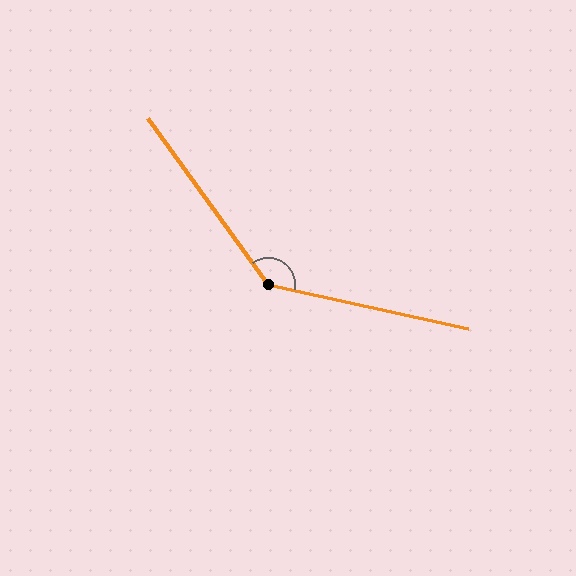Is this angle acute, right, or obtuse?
It is obtuse.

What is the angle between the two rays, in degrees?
Approximately 138 degrees.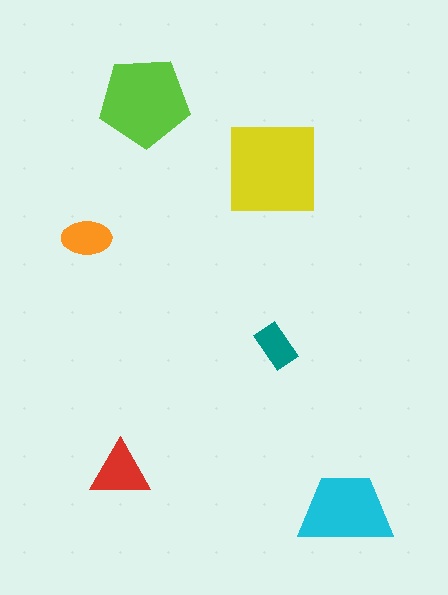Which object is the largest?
The yellow square.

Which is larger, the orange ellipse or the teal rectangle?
The orange ellipse.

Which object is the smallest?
The teal rectangle.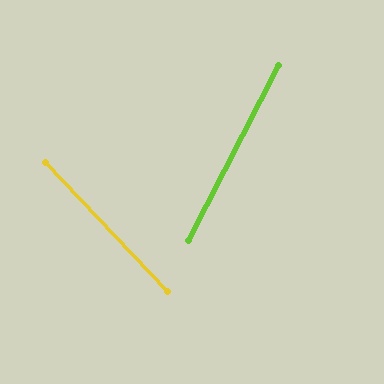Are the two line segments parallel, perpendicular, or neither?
Neither parallel nor perpendicular — they differ by about 71°.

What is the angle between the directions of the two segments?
Approximately 71 degrees.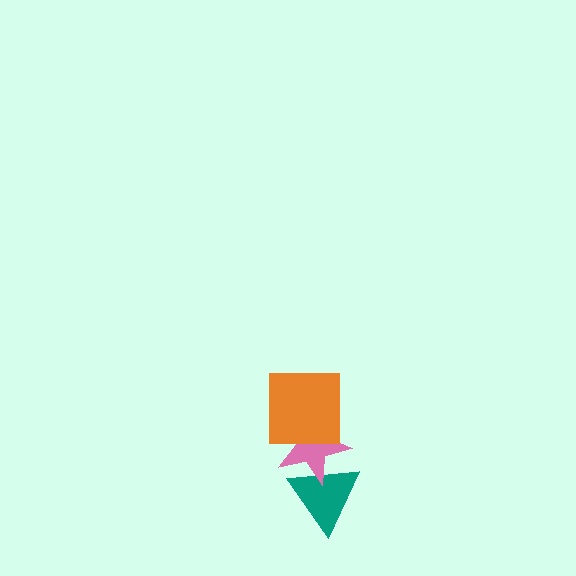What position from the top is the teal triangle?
The teal triangle is 3rd from the top.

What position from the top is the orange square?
The orange square is 1st from the top.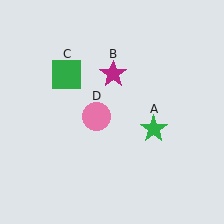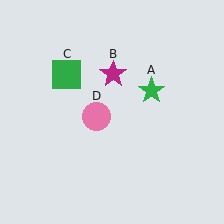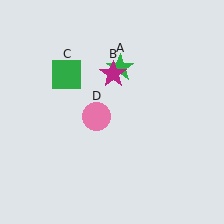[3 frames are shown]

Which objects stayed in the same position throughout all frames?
Magenta star (object B) and green square (object C) and pink circle (object D) remained stationary.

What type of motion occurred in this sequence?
The green star (object A) rotated counterclockwise around the center of the scene.